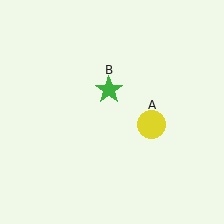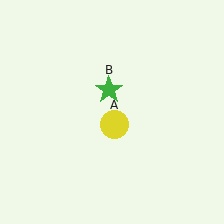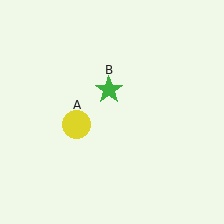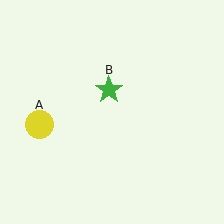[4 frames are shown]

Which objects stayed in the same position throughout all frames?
Green star (object B) remained stationary.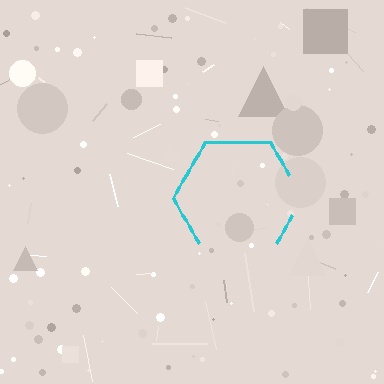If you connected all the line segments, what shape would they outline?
They would outline a hexagon.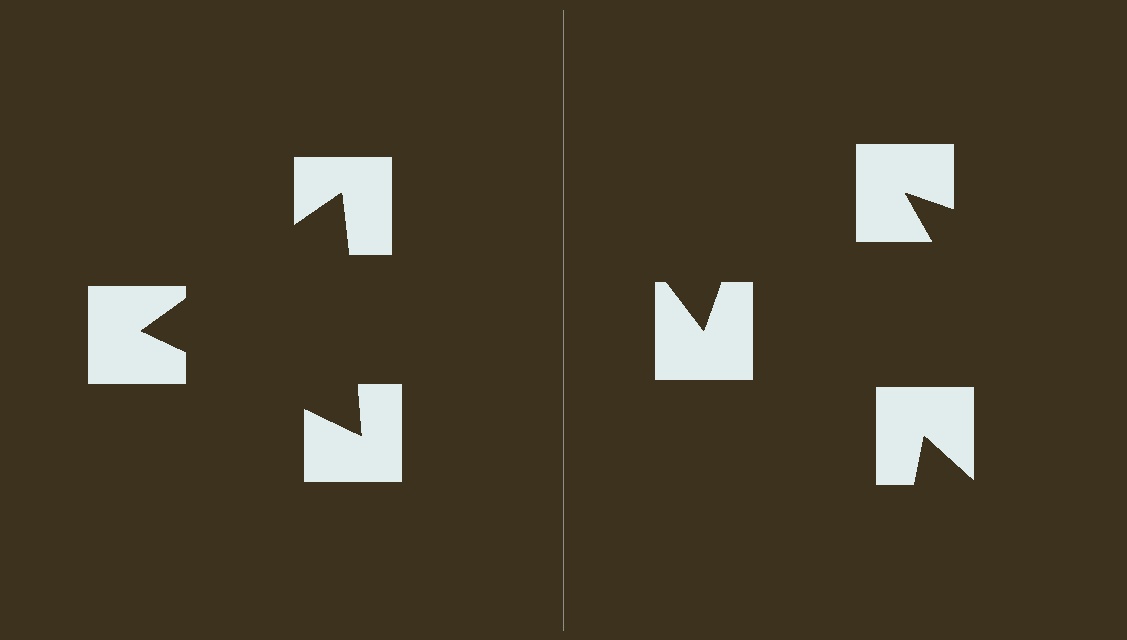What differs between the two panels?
The notched squares are positioned identically on both sides; only the wedge orientations differ. On the left they align to a triangle; on the right they are misaligned.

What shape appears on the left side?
An illusory triangle.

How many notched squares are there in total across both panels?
6 — 3 on each side.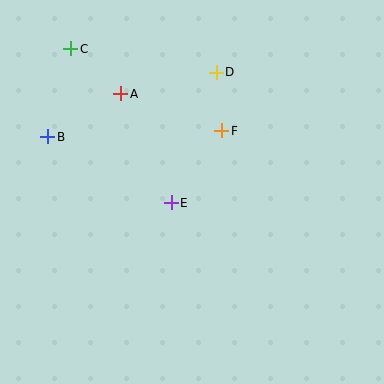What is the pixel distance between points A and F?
The distance between A and F is 108 pixels.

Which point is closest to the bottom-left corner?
Point E is closest to the bottom-left corner.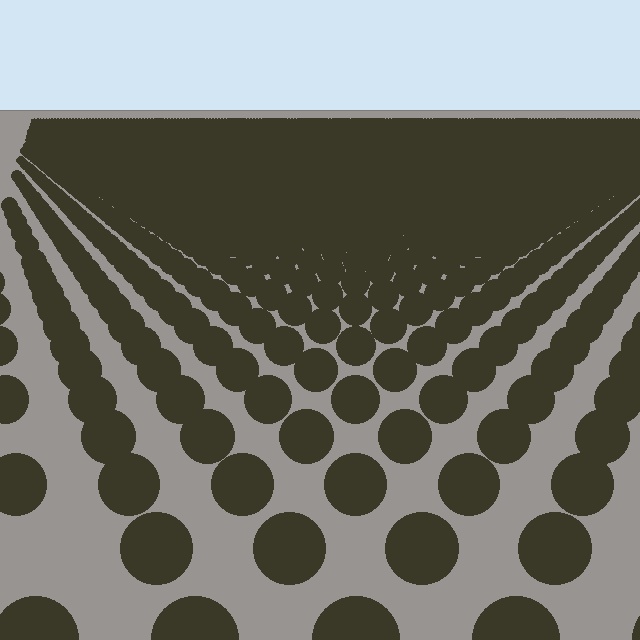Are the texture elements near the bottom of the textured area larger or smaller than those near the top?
Larger. Near the bottom, elements are closer to the viewer and appear at a bigger on-screen size.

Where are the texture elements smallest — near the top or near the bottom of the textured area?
Near the top.